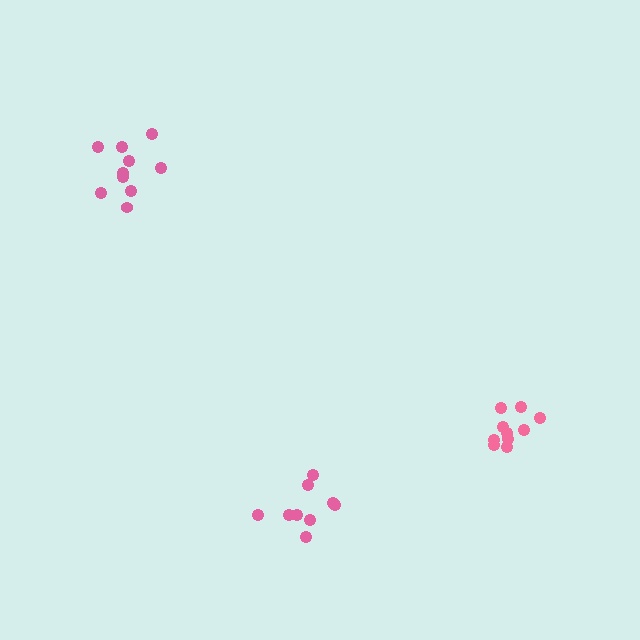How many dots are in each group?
Group 1: 10 dots, Group 2: 10 dots, Group 3: 9 dots (29 total).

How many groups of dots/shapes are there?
There are 3 groups.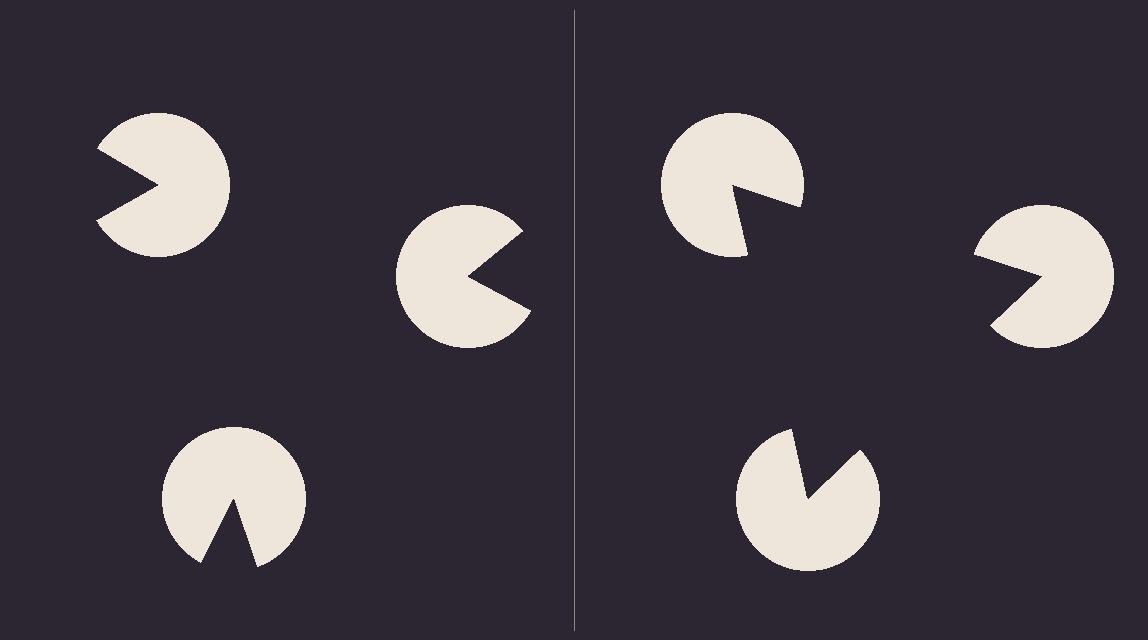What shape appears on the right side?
An illusory triangle.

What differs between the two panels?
The pac-man discs are positioned identically on both sides; only the wedge orientations differ. On the right they align to a triangle; on the left they are misaligned.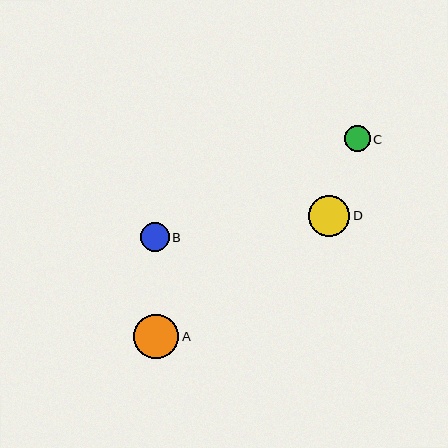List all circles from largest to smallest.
From largest to smallest: A, D, B, C.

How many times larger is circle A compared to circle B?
Circle A is approximately 1.6 times the size of circle B.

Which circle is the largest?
Circle A is the largest with a size of approximately 45 pixels.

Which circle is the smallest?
Circle C is the smallest with a size of approximately 26 pixels.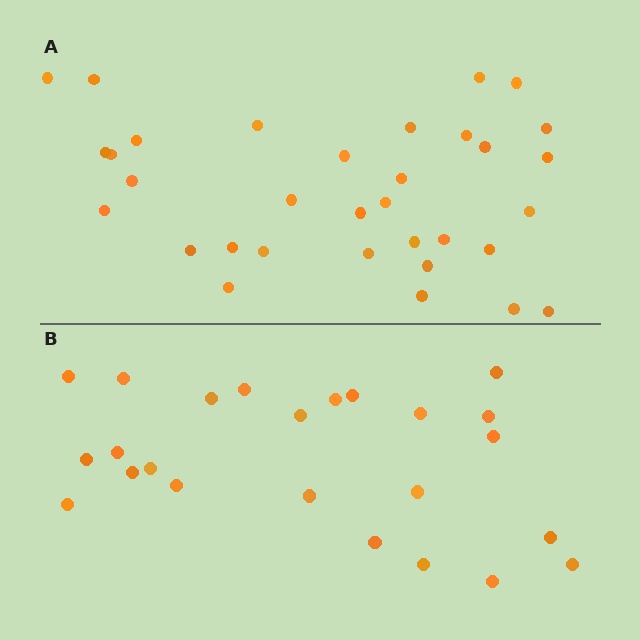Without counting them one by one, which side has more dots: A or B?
Region A (the top region) has more dots.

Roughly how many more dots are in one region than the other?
Region A has roughly 8 or so more dots than region B.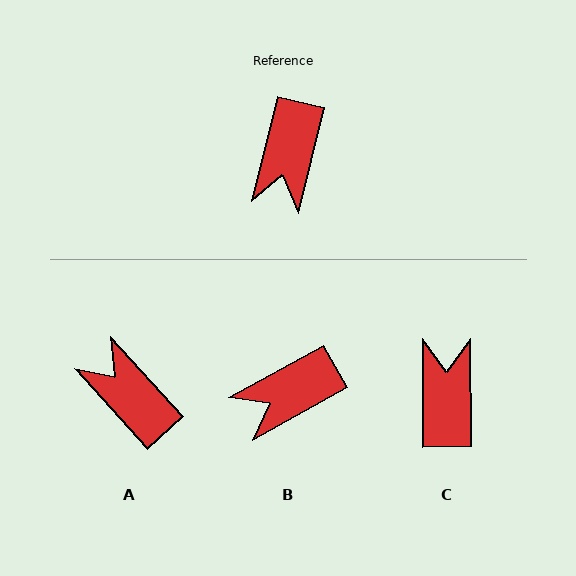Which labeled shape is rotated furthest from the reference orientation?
C, about 166 degrees away.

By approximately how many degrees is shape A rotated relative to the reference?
Approximately 124 degrees clockwise.